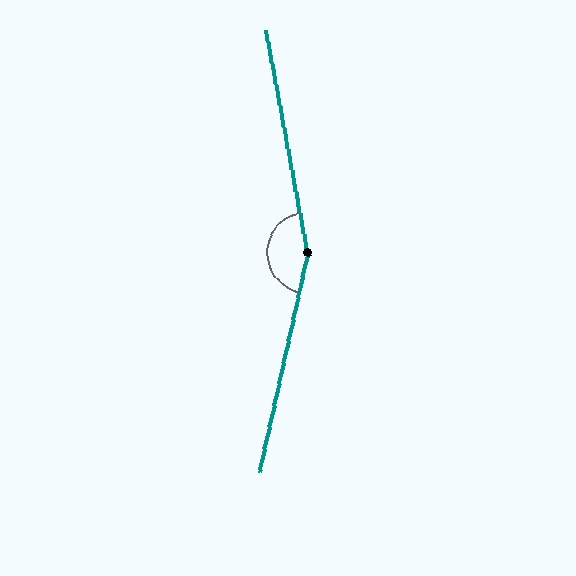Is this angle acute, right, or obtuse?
It is obtuse.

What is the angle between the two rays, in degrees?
Approximately 157 degrees.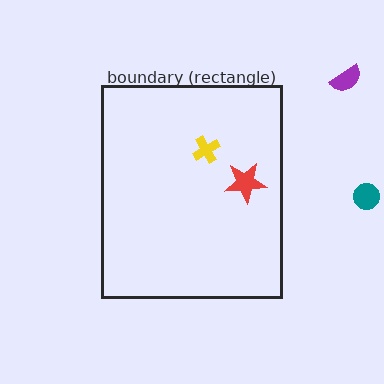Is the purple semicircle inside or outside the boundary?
Outside.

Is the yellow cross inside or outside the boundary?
Inside.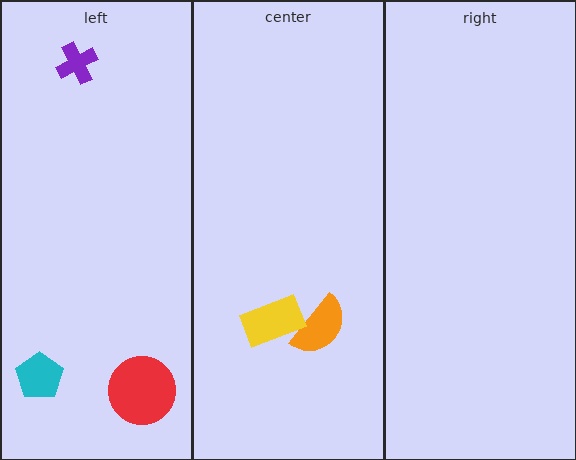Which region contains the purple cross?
The left region.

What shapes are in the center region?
The orange semicircle, the yellow rectangle.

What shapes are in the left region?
The purple cross, the red circle, the cyan pentagon.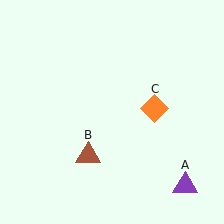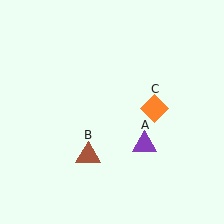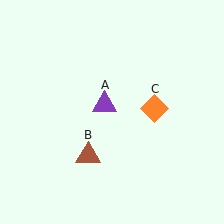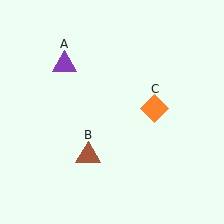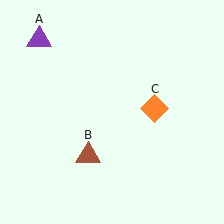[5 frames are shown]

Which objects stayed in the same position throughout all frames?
Brown triangle (object B) and orange diamond (object C) remained stationary.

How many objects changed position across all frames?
1 object changed position: purple triangle (object A).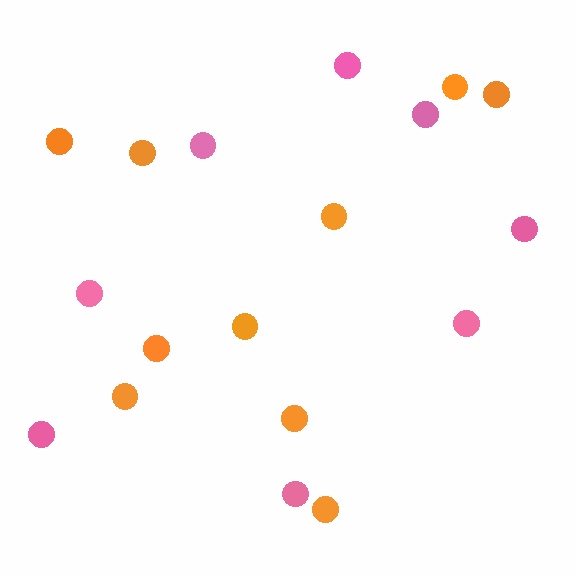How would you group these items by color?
There are 2 groups: one group of pink circles (8) and one group of orange circles (10).